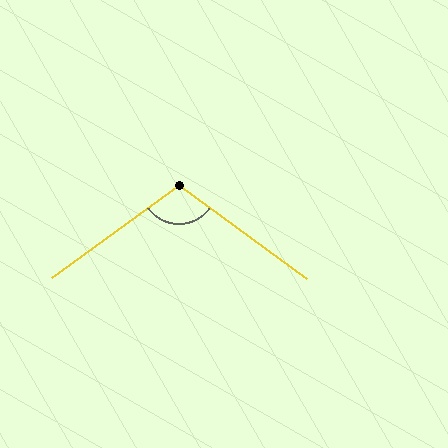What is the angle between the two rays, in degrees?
Approximately 107 degrees.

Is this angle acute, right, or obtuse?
It is obtuse.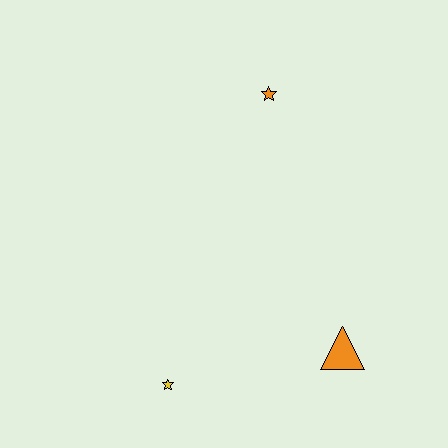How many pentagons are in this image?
There are no pentagons.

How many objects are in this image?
There are 3 objects.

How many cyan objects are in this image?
There are no cyan objects.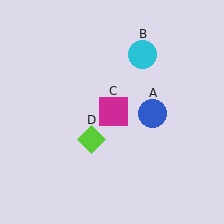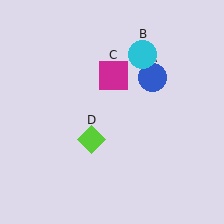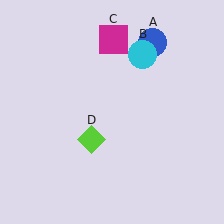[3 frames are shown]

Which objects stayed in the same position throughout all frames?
Cyan circle (object B) and lime diamond (object D) remained stationary.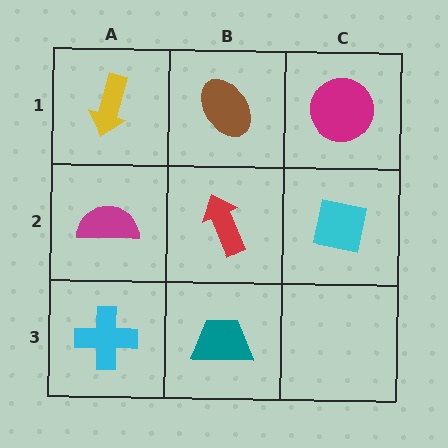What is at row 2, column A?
A magenta semicircle.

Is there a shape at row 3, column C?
No, that cell is empty.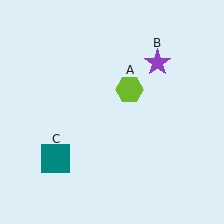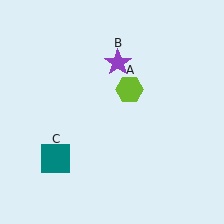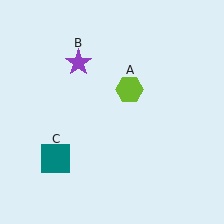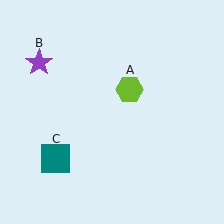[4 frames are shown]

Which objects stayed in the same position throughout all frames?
Lime hexagon (object A) and teal square (object C) remained stationary.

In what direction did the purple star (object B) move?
The purple star (object B) moved left.